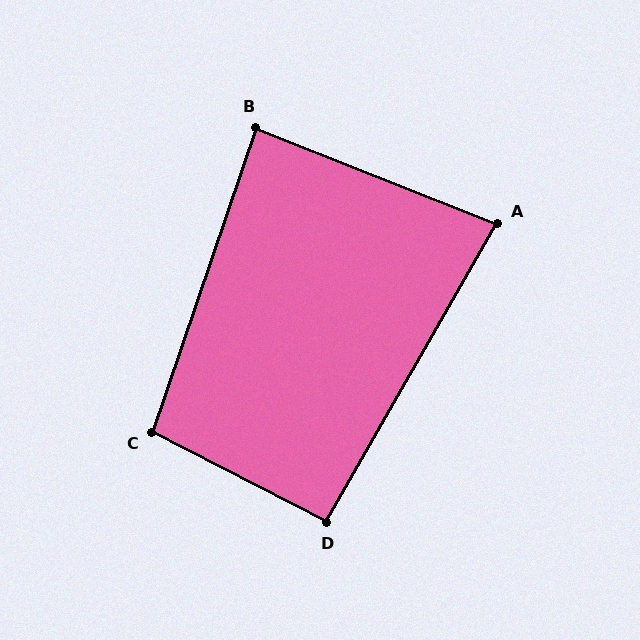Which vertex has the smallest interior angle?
A, at approximately 82 degrees.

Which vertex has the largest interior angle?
C, at approximately 98 degrees.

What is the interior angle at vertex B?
Approximately 88 degrees (approximately right).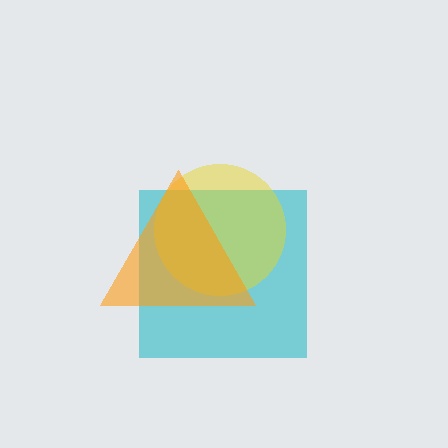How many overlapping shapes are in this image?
There are 3 overlapping shapes in the image.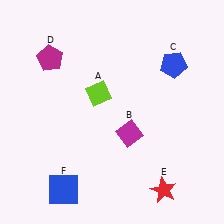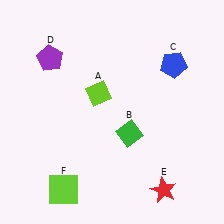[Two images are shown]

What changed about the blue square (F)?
In Image 1, F is blue. In Image 2, it changed to lime.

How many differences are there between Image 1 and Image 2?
There are 3 differences between the two images.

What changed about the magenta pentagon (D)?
In Image 1, D is magenta. In Image 2, it changed to purple.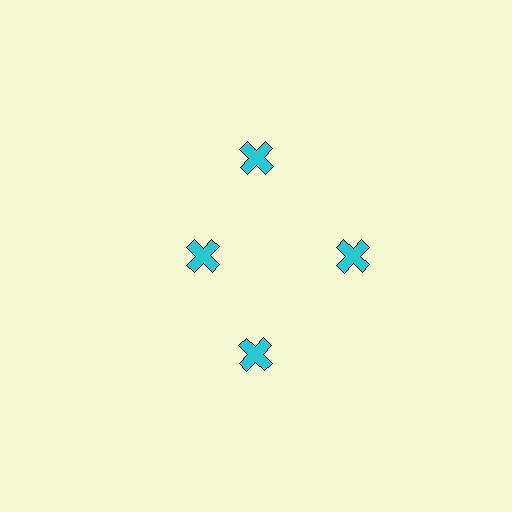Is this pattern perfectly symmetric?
No. The 4 cyan crosses are arranged in a ring, but one element near the 9 o'clock position is pulled inward toward the center, breaking the 4-fold rotational symmetry.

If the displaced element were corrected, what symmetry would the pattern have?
It would have 4-fold rotational symmetry — the pattern would map onto itself every 90 degrees.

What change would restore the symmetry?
The symmetry would be restored by moving it outward, back onto the ring so that all 4 crosses sit at equal angles and equal distance from the center.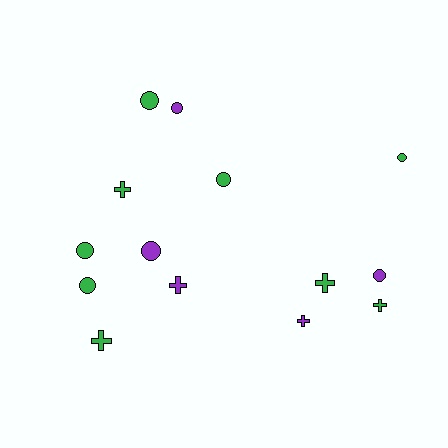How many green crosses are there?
There are 4 green crosses.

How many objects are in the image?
There are 14 objects.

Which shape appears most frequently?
Circle, with 8 objects.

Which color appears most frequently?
Green, with 9 objects.